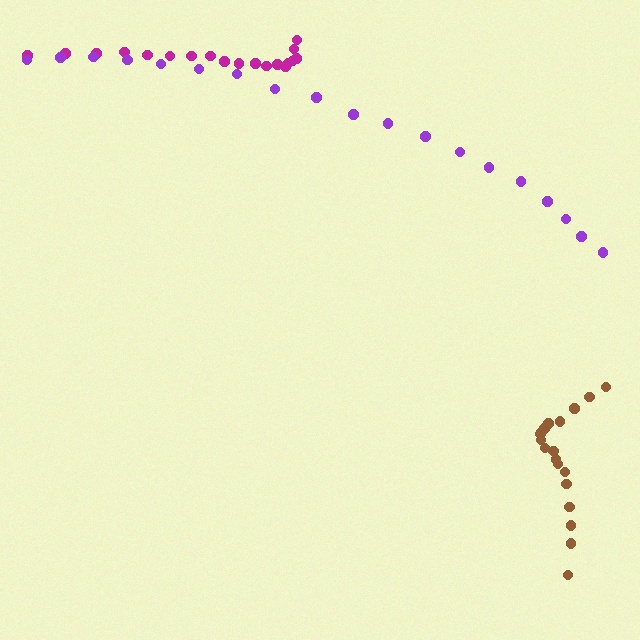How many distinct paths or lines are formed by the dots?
There are 3 distinct paths.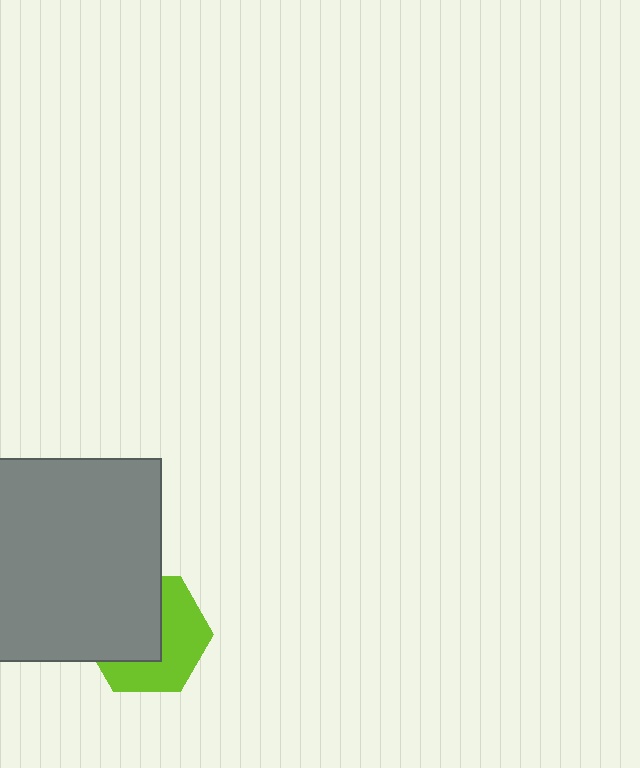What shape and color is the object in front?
The object in front is a gray square.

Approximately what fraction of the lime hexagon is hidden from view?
Roughly 50% of the lime hexagon is hidden behind the gray square.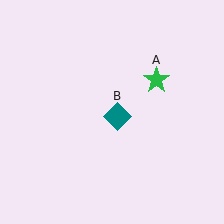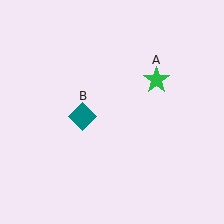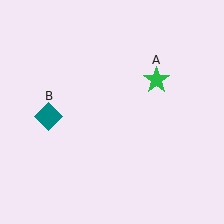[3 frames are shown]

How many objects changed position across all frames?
1 object changed position: teal diamond (object B).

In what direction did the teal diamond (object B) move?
The teal diamond (object B) moved left.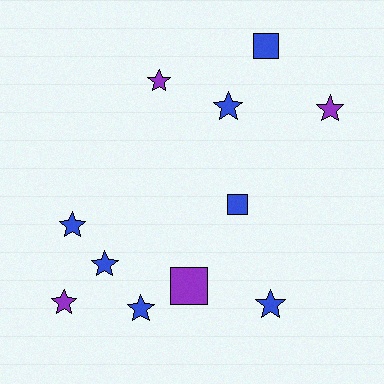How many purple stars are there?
There are 3 purple stars.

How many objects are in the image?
There are 11 objects.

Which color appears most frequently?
Blue, with 7 objects.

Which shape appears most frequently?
Star, with 8 objects.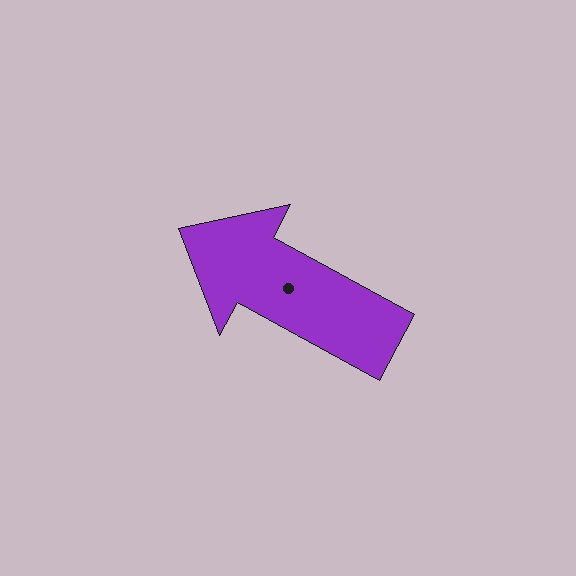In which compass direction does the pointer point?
Northwest.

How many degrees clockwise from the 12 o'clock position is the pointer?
Approximately 299 degrees.